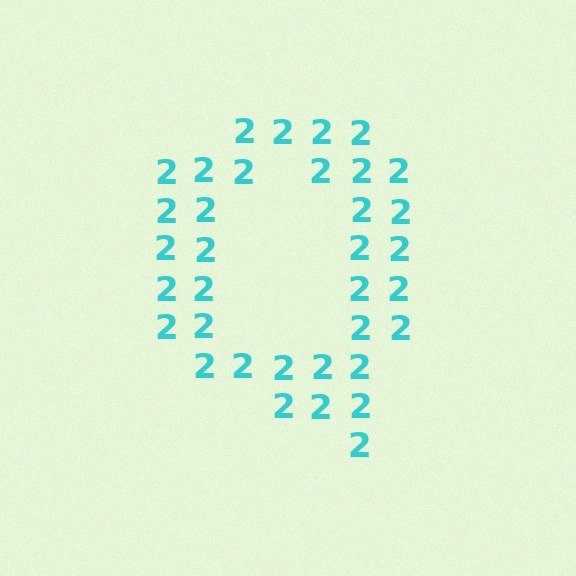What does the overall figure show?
The overall figure shows the letter Q.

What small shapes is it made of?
It is made of small digit 2's.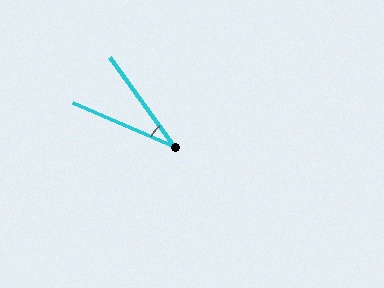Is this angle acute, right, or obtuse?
It is acute.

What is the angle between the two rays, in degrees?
Approximately 31 degrees.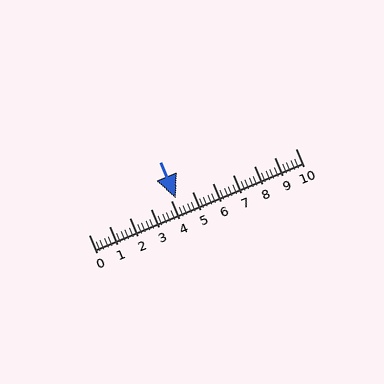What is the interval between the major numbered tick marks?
The major tick marks are spaced 1 units apart.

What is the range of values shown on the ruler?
The ruler shows values from 0 to 10.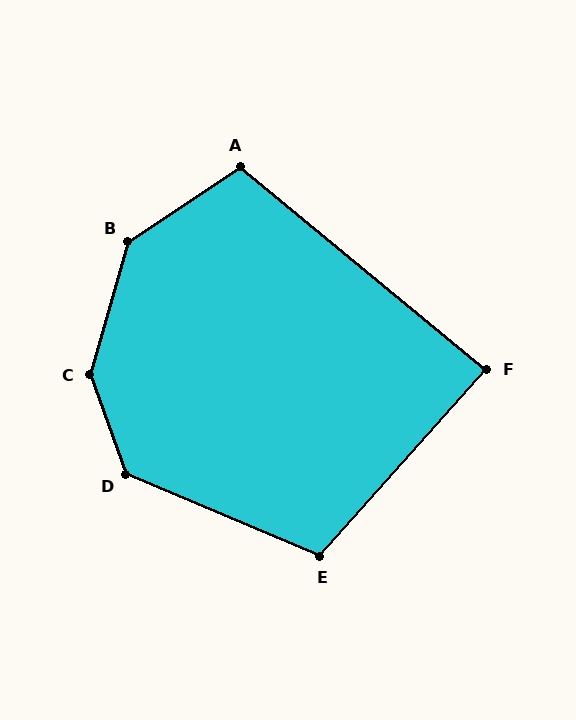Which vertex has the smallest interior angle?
F, at approximately 88 degrees.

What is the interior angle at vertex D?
Approximately 133 degrees (obtuse).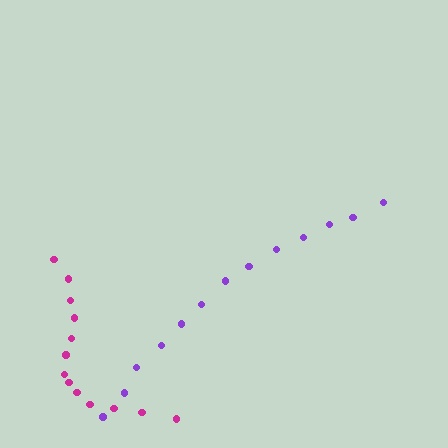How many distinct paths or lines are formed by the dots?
There are 2 distinct paths.